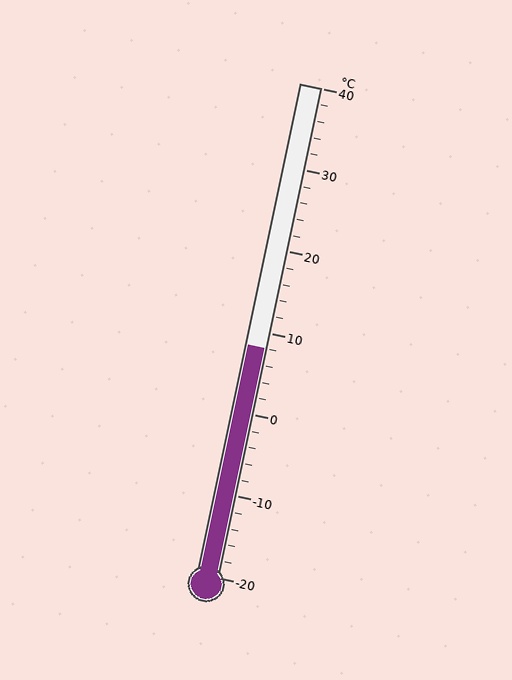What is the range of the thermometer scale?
The thermometer scale ranges from -20°C to 40°C.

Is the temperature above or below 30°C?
The temperature is below 30°C.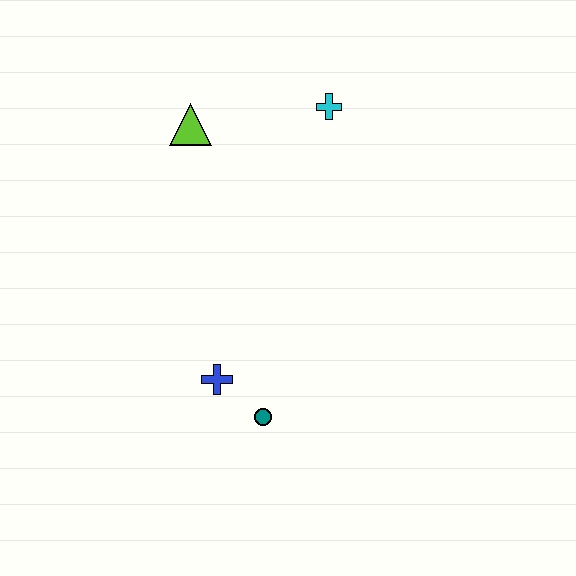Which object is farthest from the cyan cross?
The teal circle is farthest from the cyan cross.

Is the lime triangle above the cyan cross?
No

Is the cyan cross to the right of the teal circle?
Yes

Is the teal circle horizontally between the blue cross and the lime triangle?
No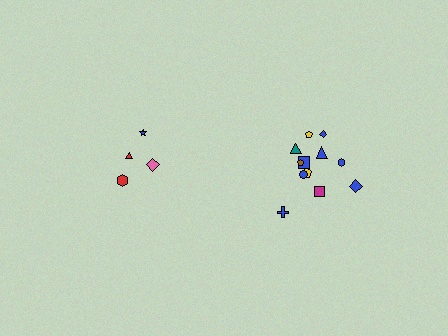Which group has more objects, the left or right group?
The right group.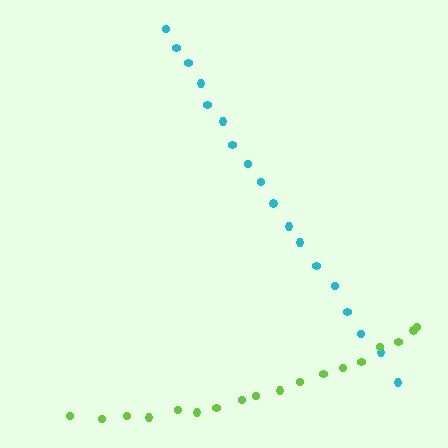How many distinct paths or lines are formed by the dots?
There are 2 distinct paths.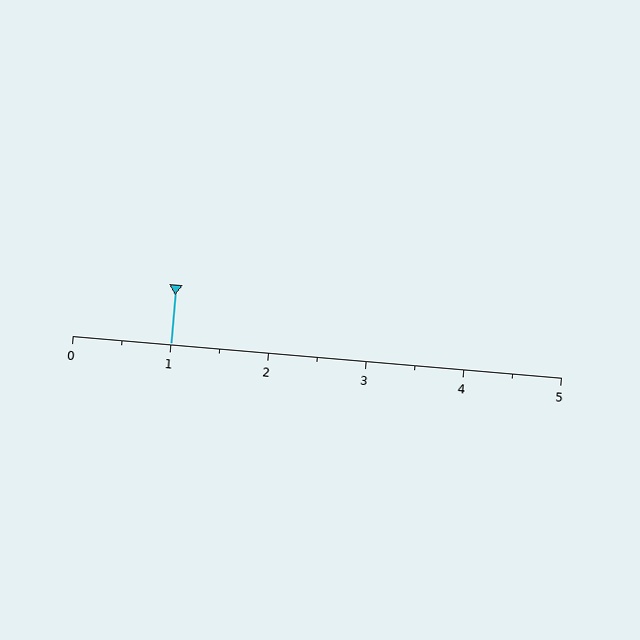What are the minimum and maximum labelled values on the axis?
The axis runs from 0 to 5.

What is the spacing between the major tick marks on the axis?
The major ticks are spaced 1 apart.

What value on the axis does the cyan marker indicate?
The marker indicates approximately 1.